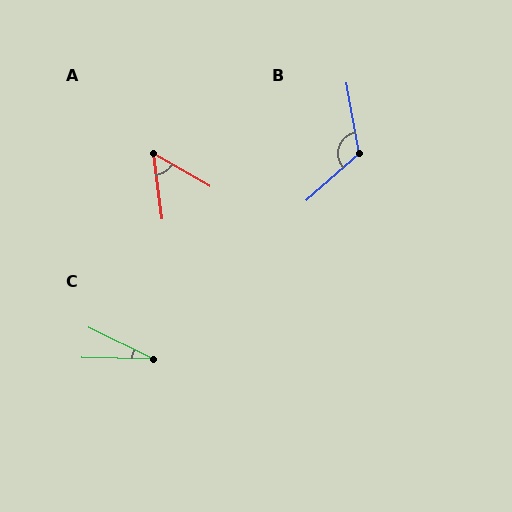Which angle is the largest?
B, at approximately 121 degrees.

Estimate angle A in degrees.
Approximately 53 degrees.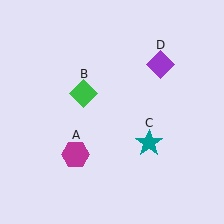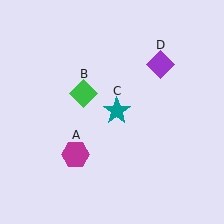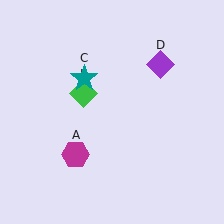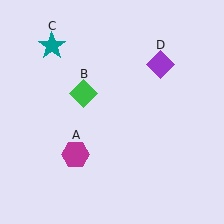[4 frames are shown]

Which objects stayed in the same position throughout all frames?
Magenta hexagon (object A) and green diamond (object B) and purple diamond (object D) remained stationary.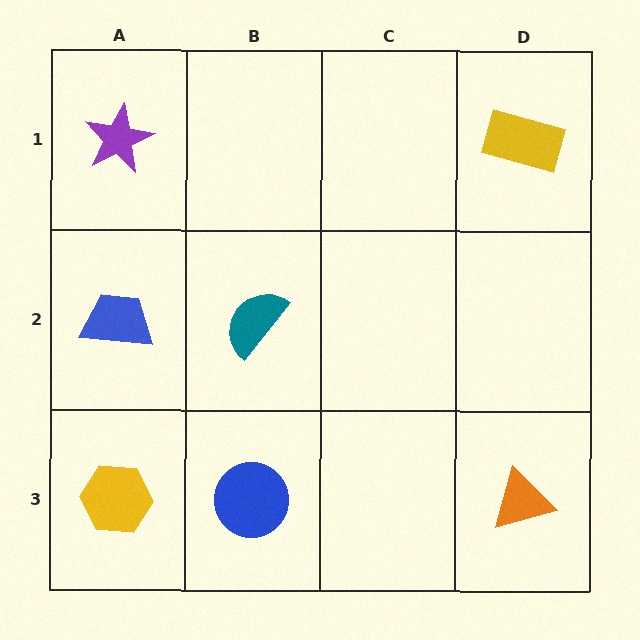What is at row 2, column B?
A teal semicircle.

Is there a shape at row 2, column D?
No, that cell is empty.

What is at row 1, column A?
A purple star.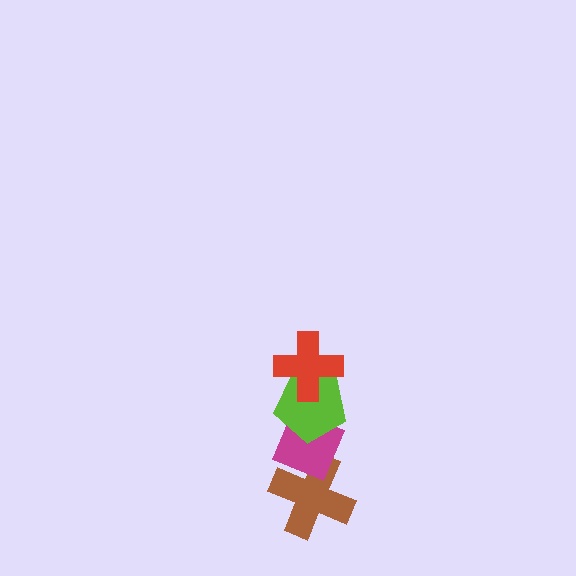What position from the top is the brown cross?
The brown cross is 4th from the top.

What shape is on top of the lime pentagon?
The red cross is on top of the lime pentagon.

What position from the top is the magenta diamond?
The magenta diamond is 3rd from the top.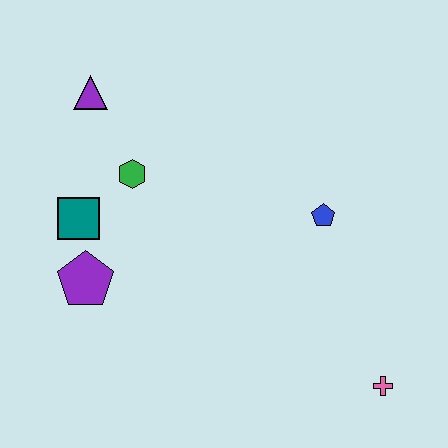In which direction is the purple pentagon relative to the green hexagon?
The purple pentagon is below the green hexagon.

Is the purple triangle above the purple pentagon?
Yes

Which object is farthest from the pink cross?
The purple triangle is farthest from the pink cross.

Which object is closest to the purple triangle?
The green hexagon is closest to the purple triangle.